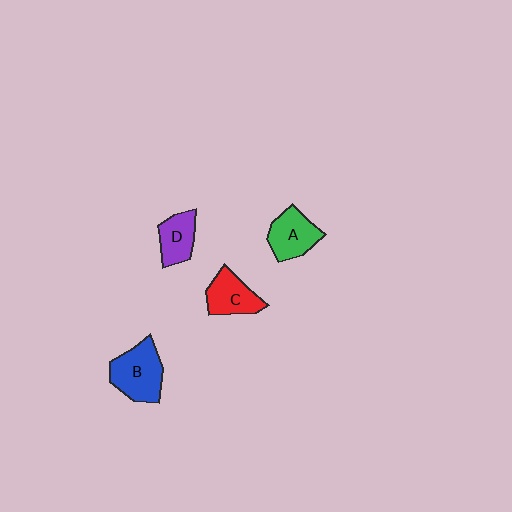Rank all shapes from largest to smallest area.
From largest to smallest: B (blue), A (green), C (red), D (purple).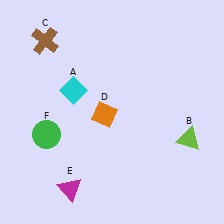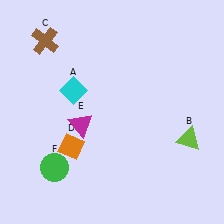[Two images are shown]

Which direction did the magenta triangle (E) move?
The magenta triangle (E) moved up.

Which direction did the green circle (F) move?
The green circle (F) moved down.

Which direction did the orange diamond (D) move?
The orange diamond (D) moved left.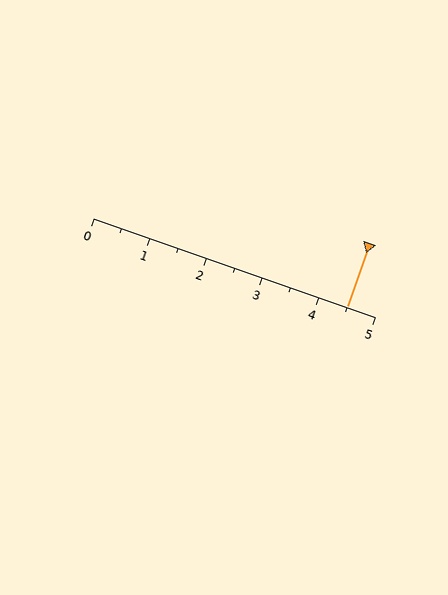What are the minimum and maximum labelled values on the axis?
The axis runs from 0 to 5.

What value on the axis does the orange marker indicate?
The marker indicates approximately 4.5.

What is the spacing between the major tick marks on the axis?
The major ticks are spaced 1 apart.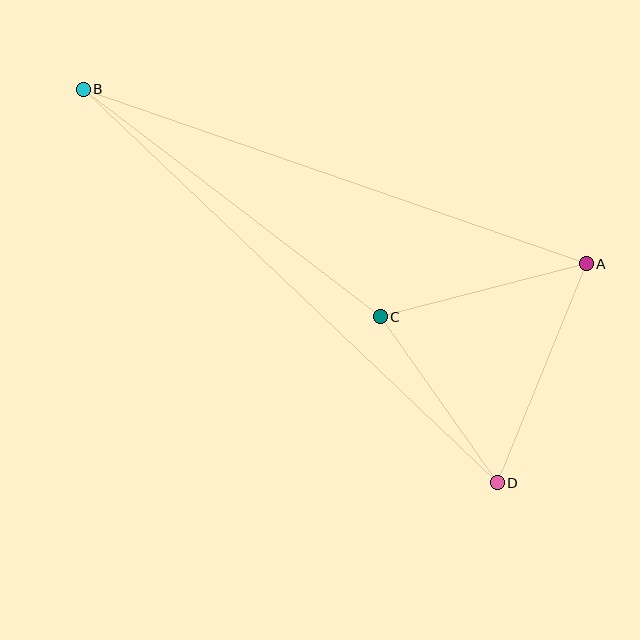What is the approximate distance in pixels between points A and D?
The distance between A and D is approximately 237 pixels.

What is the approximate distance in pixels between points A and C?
The distance between A and C is approximately 213 pixels.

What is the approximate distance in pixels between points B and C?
The distance between B and C is approximately 374 pixels.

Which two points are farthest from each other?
Points B and D are farthest from each other.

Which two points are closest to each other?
Points C and D are closest to each other.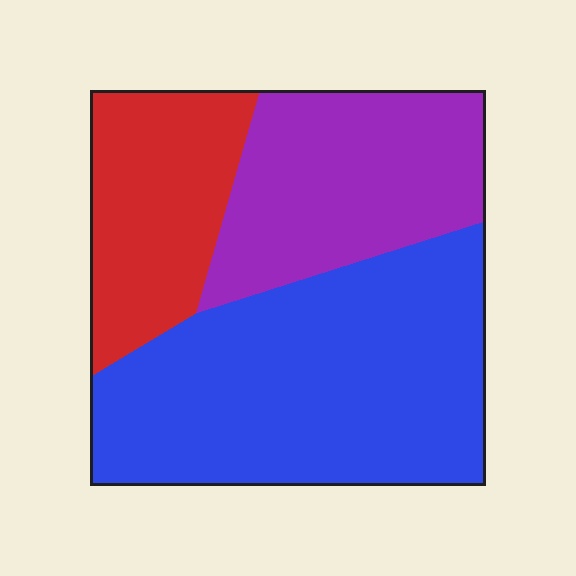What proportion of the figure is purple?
Purple covers around 30% of the figure.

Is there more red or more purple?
Purple.